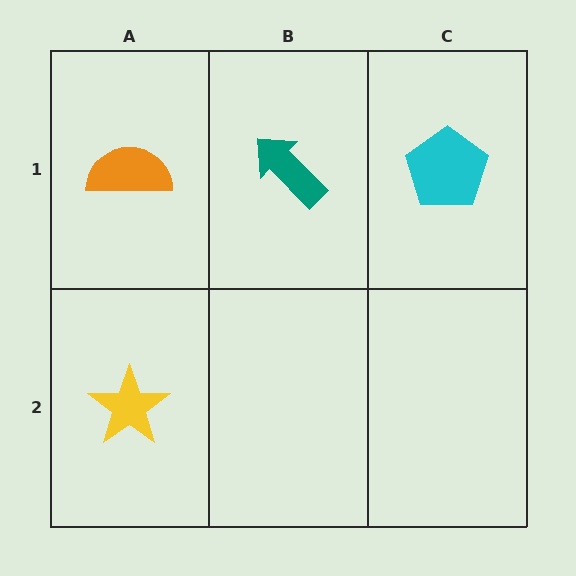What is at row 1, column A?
An orange semicircle.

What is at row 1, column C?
A cyan pentagon.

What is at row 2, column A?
A yellow star.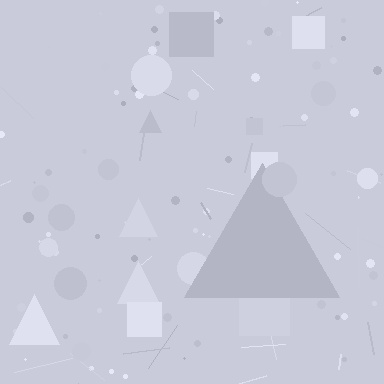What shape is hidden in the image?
A triangle is hidden in the image.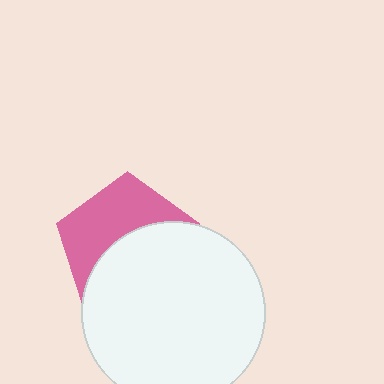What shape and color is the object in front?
The object in front is a white circle.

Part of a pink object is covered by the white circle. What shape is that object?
It is a pentagon.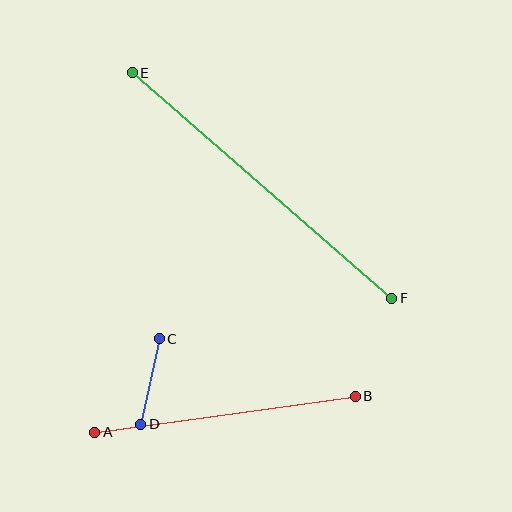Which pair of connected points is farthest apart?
Points E and F are farthest apart.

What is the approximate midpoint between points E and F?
The midpoint is at approximately (262, 185) pixels.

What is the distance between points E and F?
The distance is approximately 344 pixels.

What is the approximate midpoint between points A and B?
The midpoint is at approximately (225, 414) pixels.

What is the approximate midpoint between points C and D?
The midpoint is at approximately (150, 382) pixels.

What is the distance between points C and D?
The distance is approximately 87 pixels.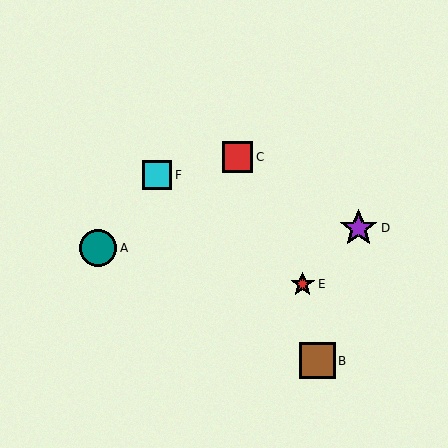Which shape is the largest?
The purple star (labeled D) is the largest.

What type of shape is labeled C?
Shape C is a red square.